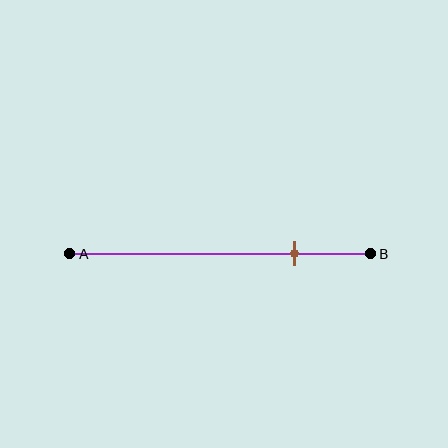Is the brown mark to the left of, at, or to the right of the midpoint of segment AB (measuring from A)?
The brown mark is to the right of the midpoint of segment AB.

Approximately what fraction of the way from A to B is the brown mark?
The brown mark is approximately 75% of the way from A to B.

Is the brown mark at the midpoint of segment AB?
No, the mark is at about 75% from A, not at the 50% midpoint.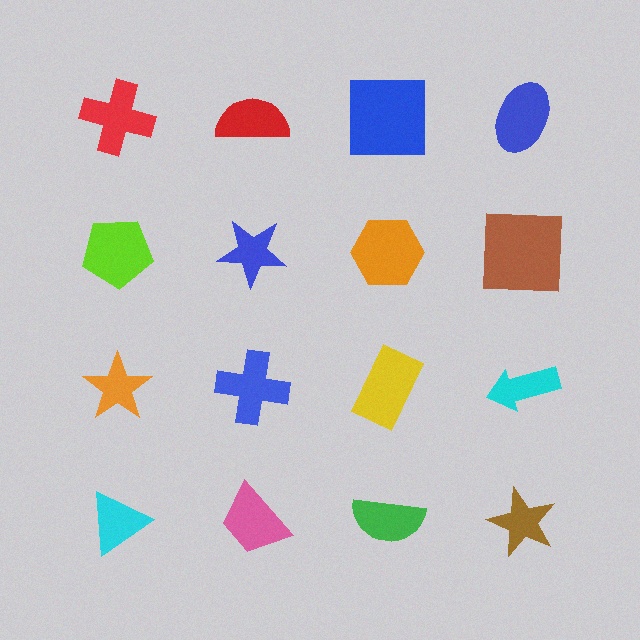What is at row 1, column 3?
A blue square.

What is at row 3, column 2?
A blue cross.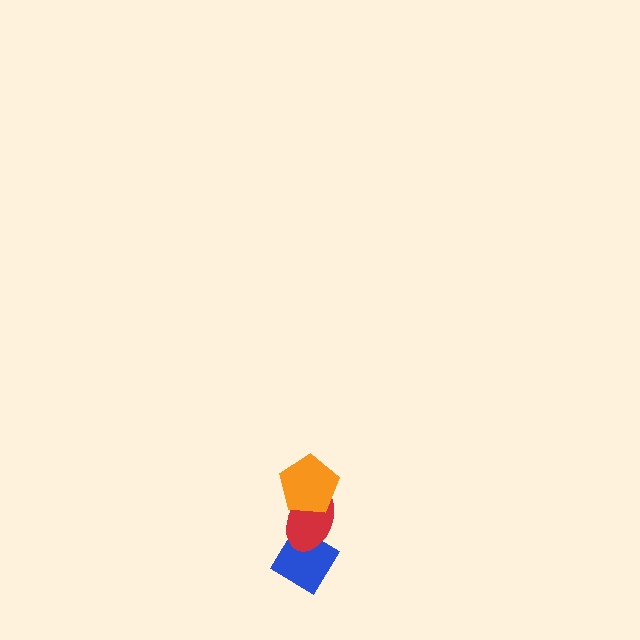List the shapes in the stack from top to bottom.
From top to bottom: the orange pentagon, the red ellipse, the blue diamond.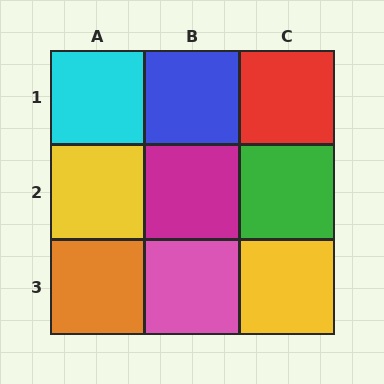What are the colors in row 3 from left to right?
Orange, pink, yellow.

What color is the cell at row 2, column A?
Yellow.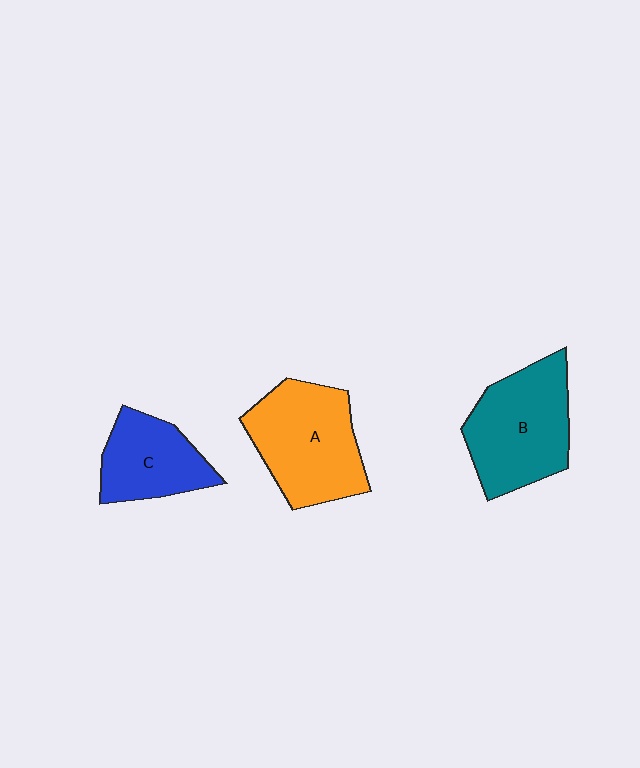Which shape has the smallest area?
Shape C (blue).